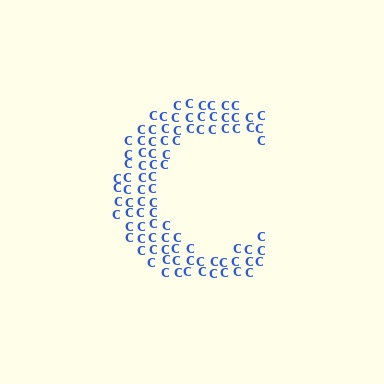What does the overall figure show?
The overall figure shows the letter C.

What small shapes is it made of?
It is made of small letter C's.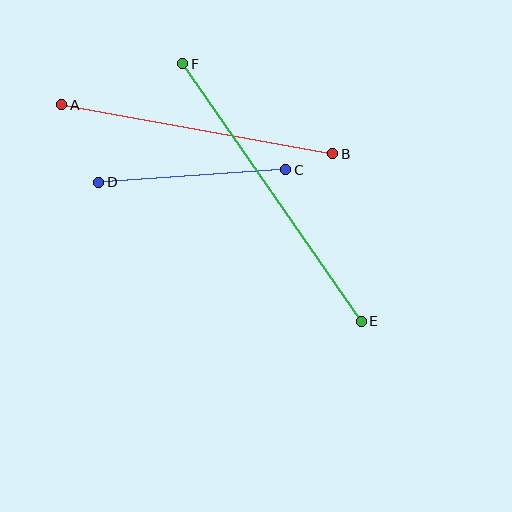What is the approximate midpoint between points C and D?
The midpoint is at approximately (192, 176) pixels.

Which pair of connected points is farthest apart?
Points E and F are farthest apart.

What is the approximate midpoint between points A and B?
The midpoint is at approximately (197, 129) pixels.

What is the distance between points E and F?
The distance is approximately 313 pixels.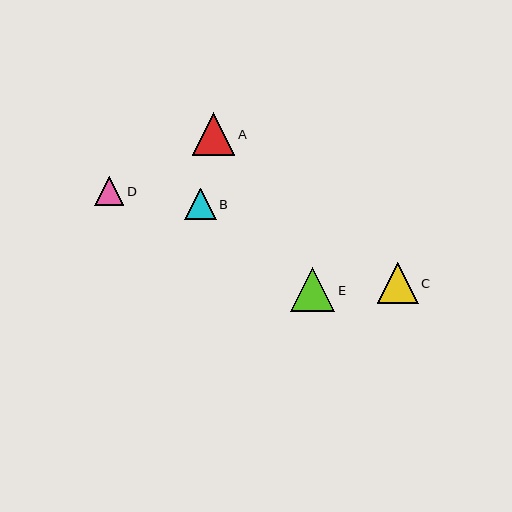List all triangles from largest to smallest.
From largest to smallest: E, A, C, B, D.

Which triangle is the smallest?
Triangle D is the smallest with a size of approximately 29 pixels.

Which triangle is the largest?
Triangle E is the largest with a size of approximately 45 pixels.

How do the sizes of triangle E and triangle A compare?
Triangle E and triangle A are approximately the same size.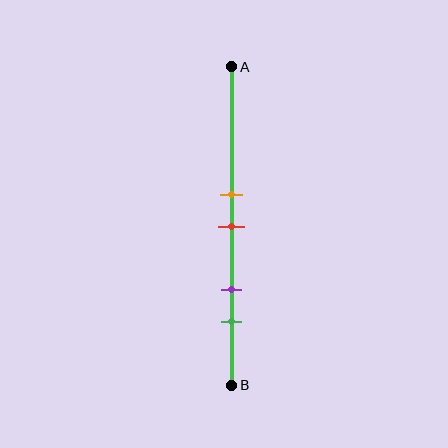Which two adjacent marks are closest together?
The orange and red marks are the closest adjacent pair.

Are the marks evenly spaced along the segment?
No, the marks are not evenly spaced.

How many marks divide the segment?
There are 4 marks dividing the segment.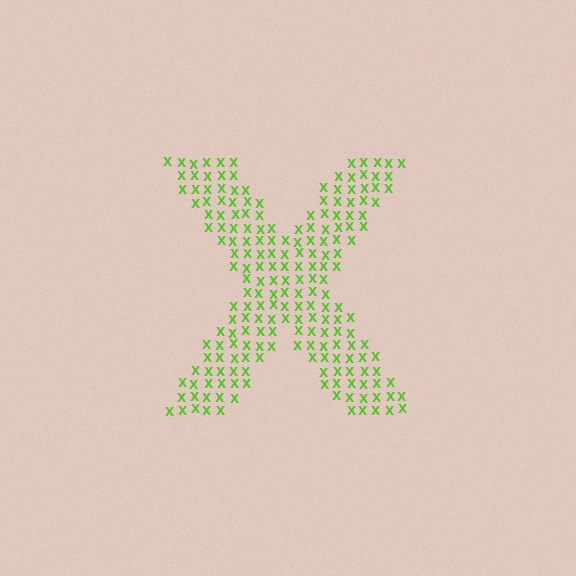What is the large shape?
The large shape is the letter X.